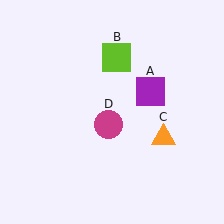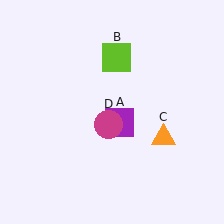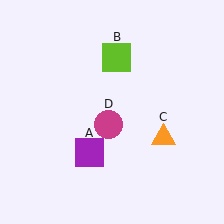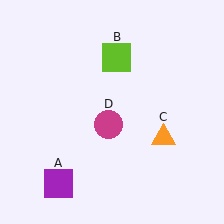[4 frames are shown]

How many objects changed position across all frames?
1 object changed position: purple square (object A).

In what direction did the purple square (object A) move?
The purple square (object A) moved down and to the left.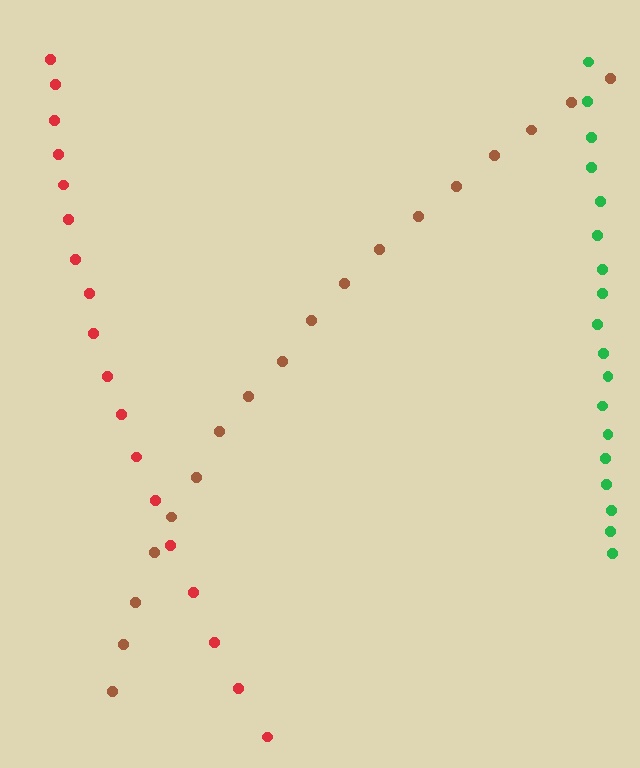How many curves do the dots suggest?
There are 3 distinct paths.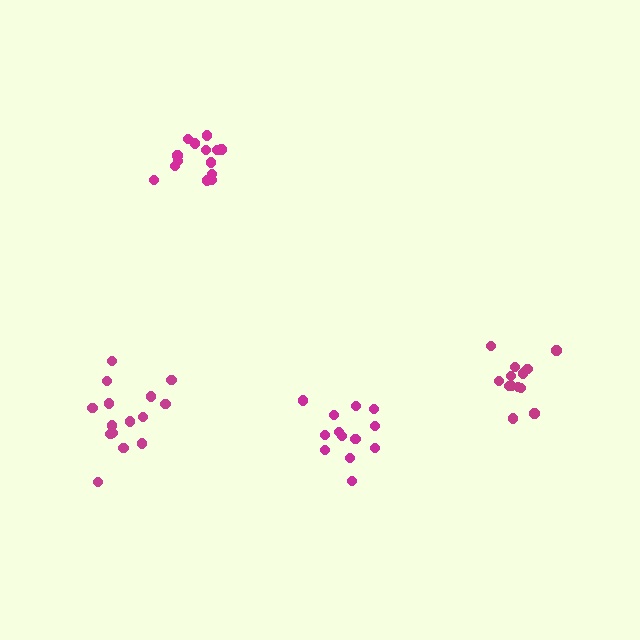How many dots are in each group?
Group 1: 14 dots, Group 2: 15 dots, Group 3: 13 dots, Group 4: 13 dots (55 total).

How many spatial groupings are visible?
There are 4 spatial groupings.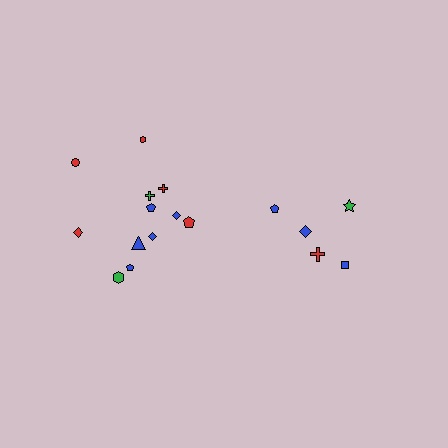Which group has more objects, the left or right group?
The left group.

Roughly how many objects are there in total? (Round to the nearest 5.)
Roughly 15 objects in total.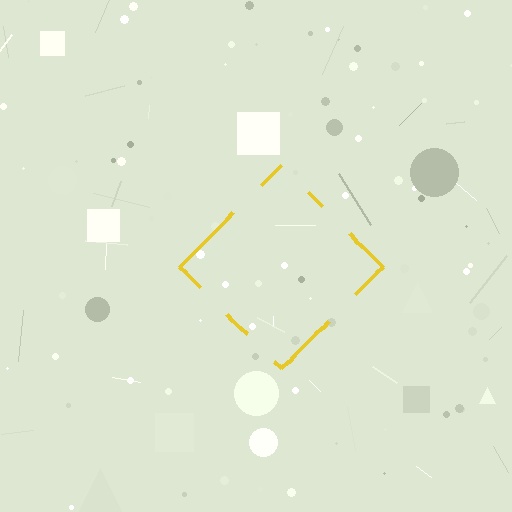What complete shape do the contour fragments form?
The contour fragments form a diamond.